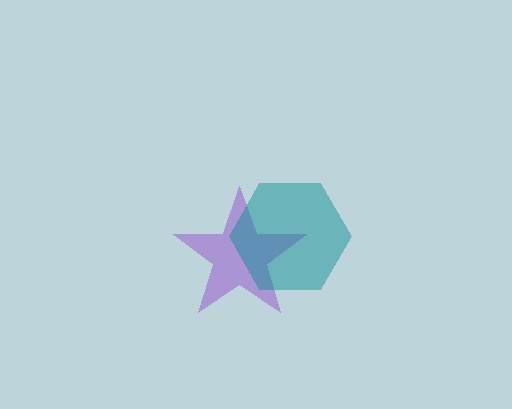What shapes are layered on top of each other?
The layered shapes are: a purple star, a teal hexagon.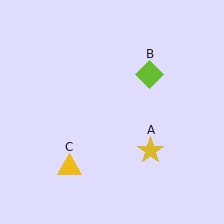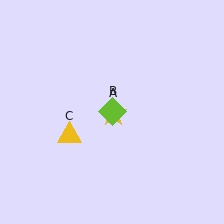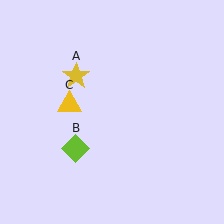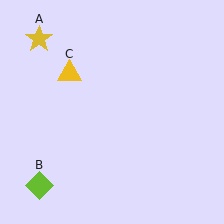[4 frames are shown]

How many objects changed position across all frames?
3 objects changed position: yellow star (object A), lime diamond (object B), yellow triangle (object C).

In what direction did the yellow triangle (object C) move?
The yellow triangle (object C) moved up.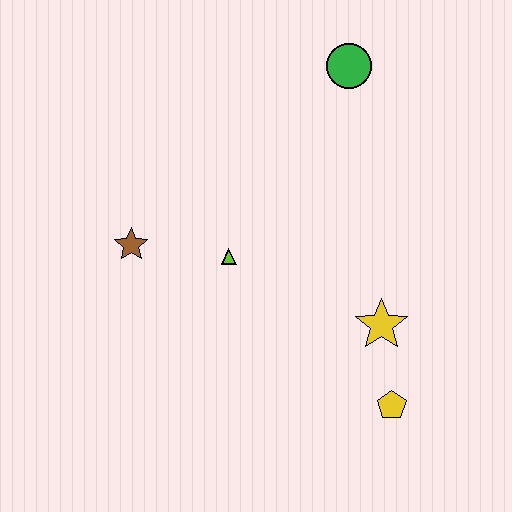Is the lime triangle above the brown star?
No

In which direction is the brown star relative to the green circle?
The brown star is to the left of the green circle.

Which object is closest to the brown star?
The lime triangle is closest to the brown star.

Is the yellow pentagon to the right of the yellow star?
Yes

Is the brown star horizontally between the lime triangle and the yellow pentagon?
No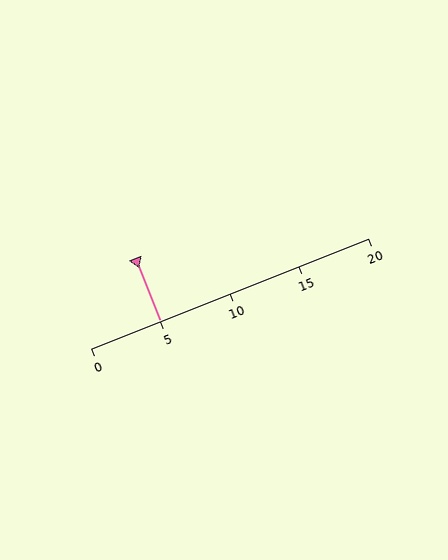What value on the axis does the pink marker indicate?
The marker indicates approximately 5.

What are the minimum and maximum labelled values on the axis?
The axis runs from 0 to 20.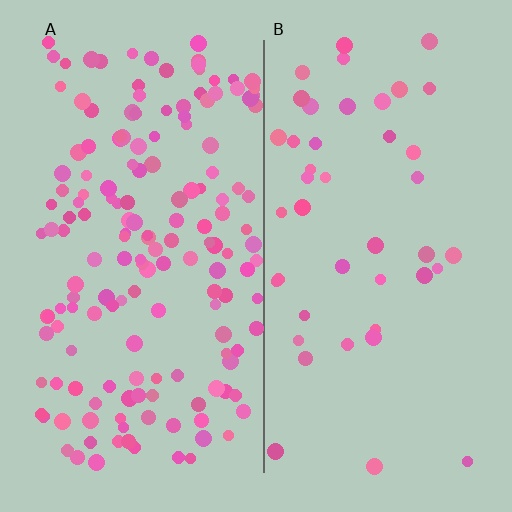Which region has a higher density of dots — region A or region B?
A (the left).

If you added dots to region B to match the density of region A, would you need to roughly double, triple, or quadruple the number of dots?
Approximately quadruple.